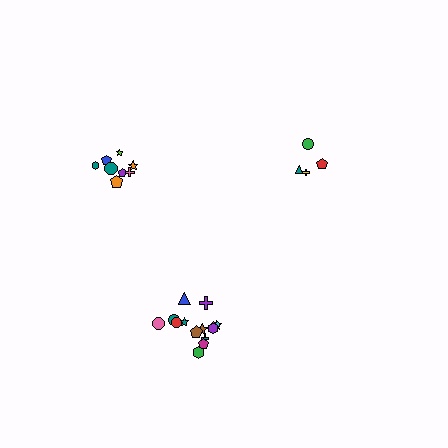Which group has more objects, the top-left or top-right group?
The top-left group.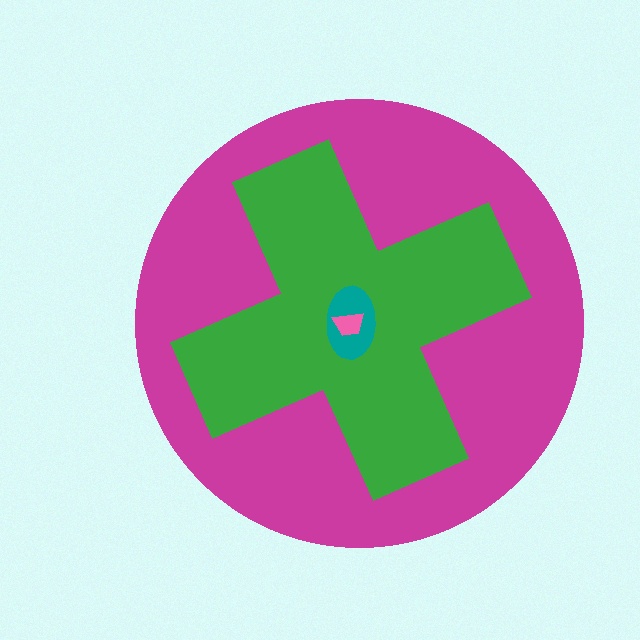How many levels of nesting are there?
4.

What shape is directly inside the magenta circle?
The green cross.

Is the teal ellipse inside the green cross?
Yes.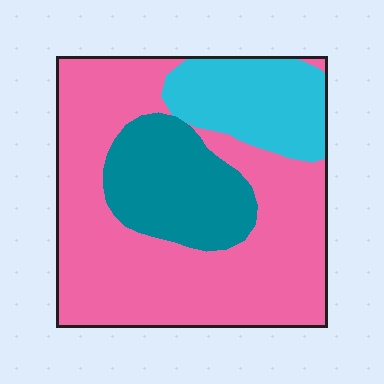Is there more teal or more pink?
Pink.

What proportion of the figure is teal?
Teal takes up about one fifth (1/5) of the figure.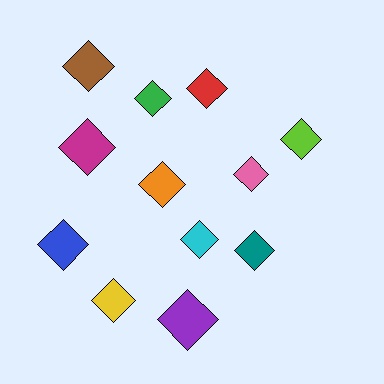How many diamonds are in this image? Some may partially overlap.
There are 12 diamonds.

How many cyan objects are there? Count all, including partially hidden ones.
There is 1 cyan object.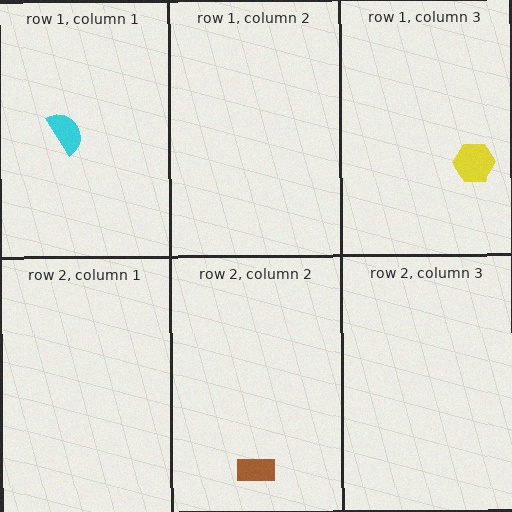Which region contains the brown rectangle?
The row 2, column 2 region.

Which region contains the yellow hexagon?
The row 1, column 3 region.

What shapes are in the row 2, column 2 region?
The brown rectangle.